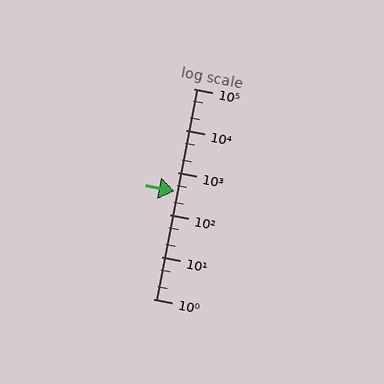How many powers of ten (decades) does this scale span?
The scale spans 5 decades, from 1 to 100000.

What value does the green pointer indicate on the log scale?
The pointer indicates approximately 370.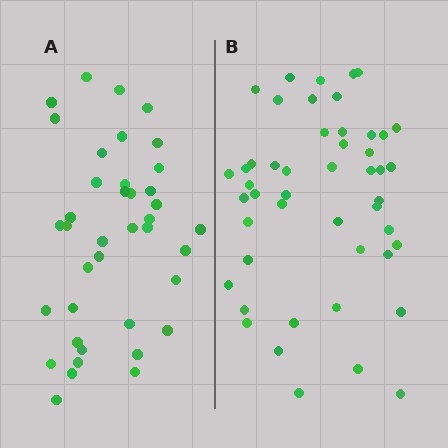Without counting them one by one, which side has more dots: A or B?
Region B (the right region) has more dots.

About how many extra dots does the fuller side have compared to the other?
Region B has roughly 8 or so more dots than region A.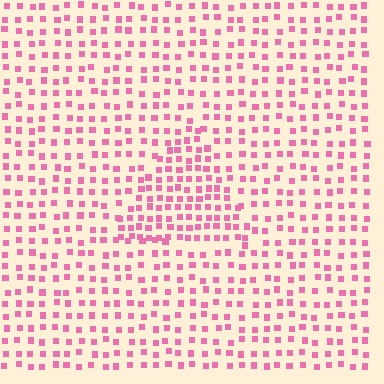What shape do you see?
I see a triangle.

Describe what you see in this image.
The image contains small pink elements arranged at two different densities. A triangle-shaped region is visible where the elements are more densely packed than the surrounding area.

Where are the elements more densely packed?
The elements are more densely packed inside the triangle boundary.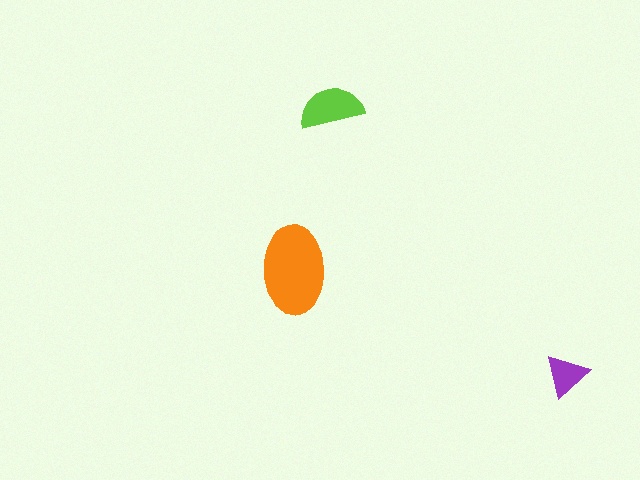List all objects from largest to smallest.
The orange ellipse, the lime semicircle, the purple triangle.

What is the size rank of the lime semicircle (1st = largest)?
2nd.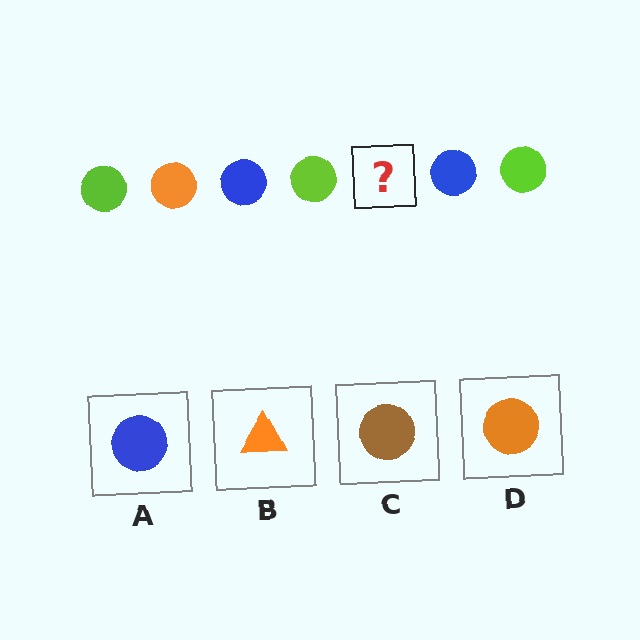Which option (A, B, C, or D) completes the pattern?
D.